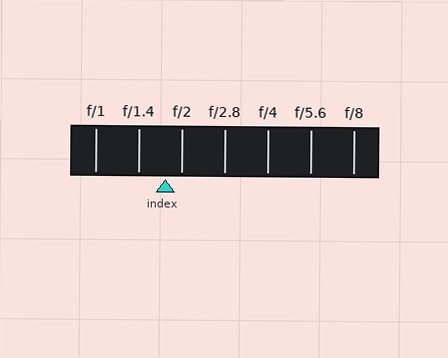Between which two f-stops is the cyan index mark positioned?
The index mark is between f/1.4 and f/2.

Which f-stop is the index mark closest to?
The index mark is closest to f/2.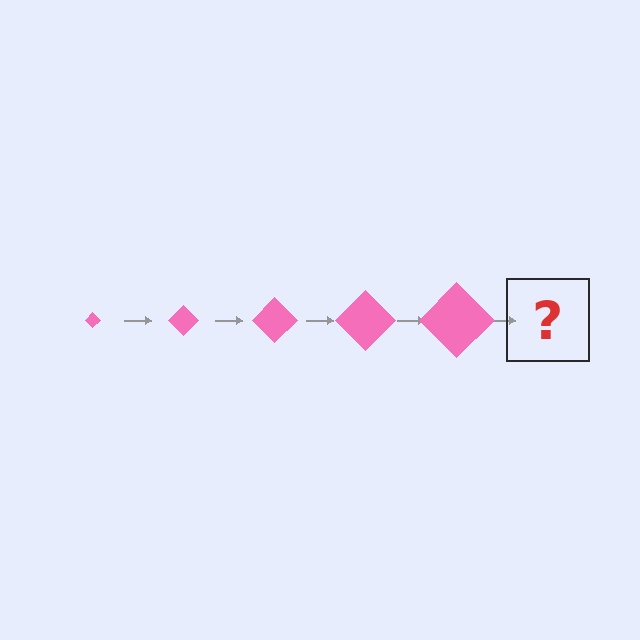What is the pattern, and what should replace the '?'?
The pattern is that the diamond gets progressively larger each step. The '?' should be a pink diamond, larger than the previous one.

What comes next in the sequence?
The next element should be a pink diamond, larger than the previous one.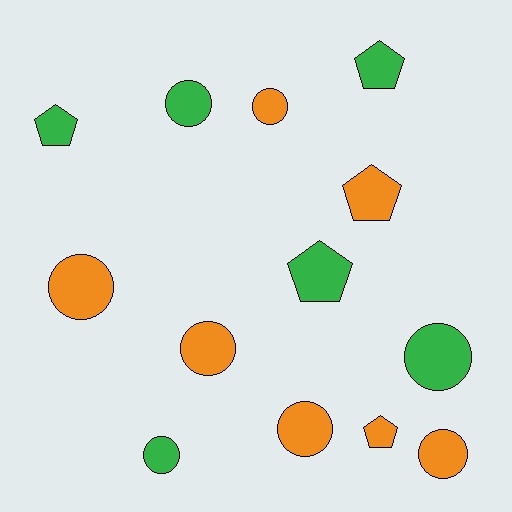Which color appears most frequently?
Orange, with 7 objects.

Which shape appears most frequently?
Circle, with 8 objects.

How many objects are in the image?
There are 13 objects.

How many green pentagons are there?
There are 3 green pentagons.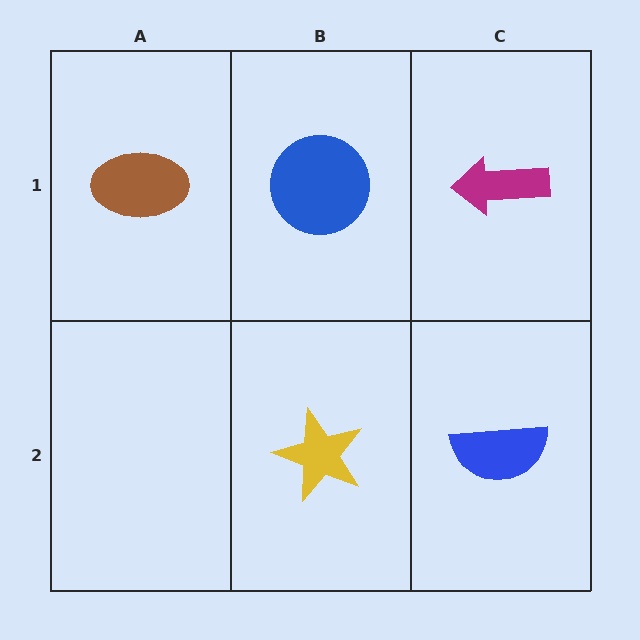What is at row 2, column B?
A yellow star.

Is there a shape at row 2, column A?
No, that cell is empty.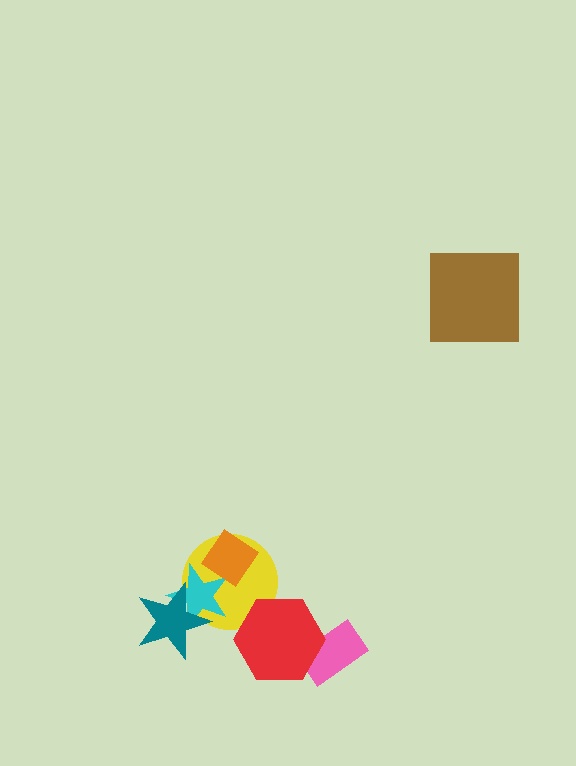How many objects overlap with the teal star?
2 objects overlap with the teal star.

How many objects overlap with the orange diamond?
2 objects overlap with the orange diamond.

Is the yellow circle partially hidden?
Yes, it is partially covered by another shape.